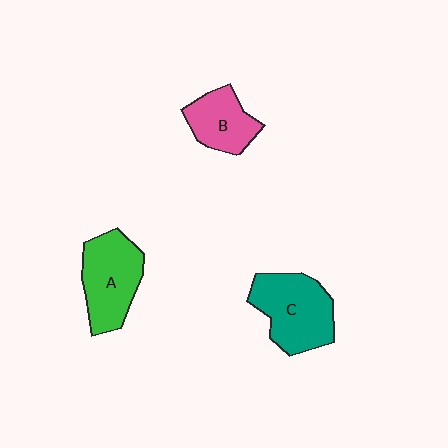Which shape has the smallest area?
Shape B (pink).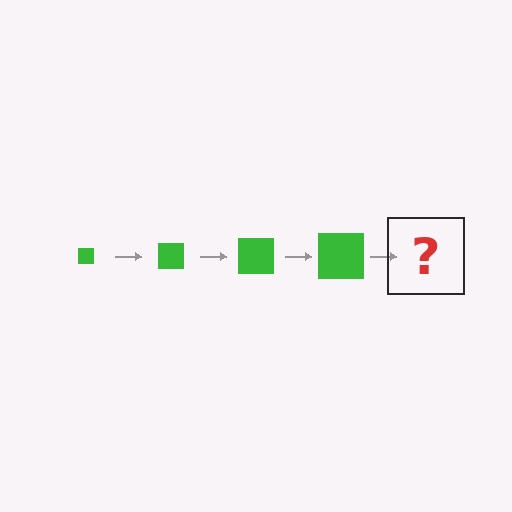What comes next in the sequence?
The next element should be a green square, larger than the previous one.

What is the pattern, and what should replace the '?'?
The pattern is that the square gets progressively larger each step. The '?' should be a green square, larger than the previous one.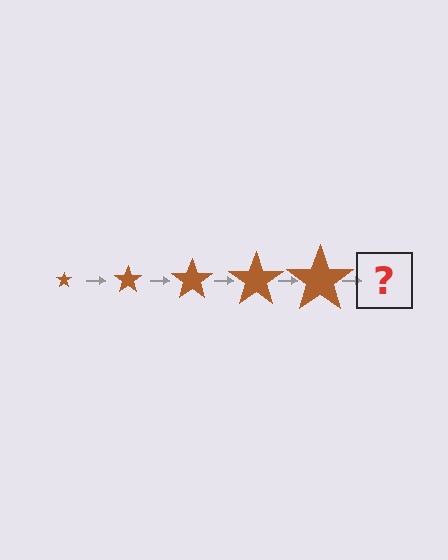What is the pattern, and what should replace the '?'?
The pattern is that the star gets progressively larger each step. The '?' should be a brown star, larger than the previous one.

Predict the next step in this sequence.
The next step is a brown star, larger than the previous one.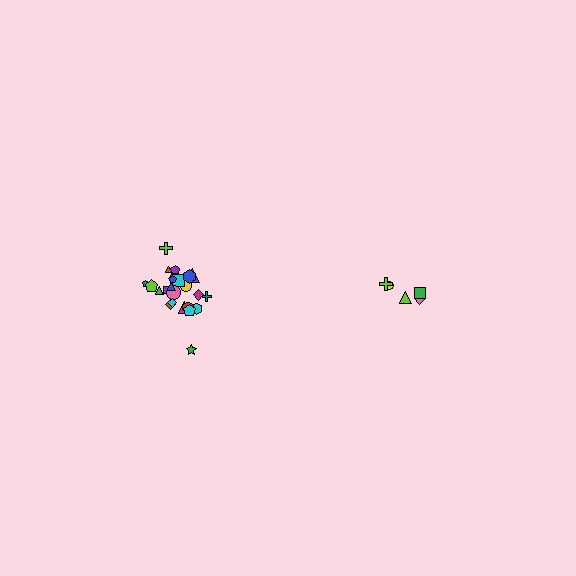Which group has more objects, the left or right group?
The left group.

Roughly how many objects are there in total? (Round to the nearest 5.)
Roughly 30 objects in total.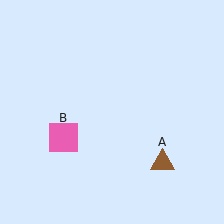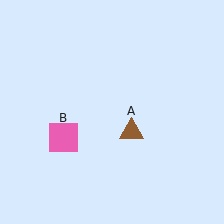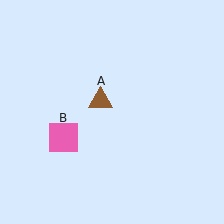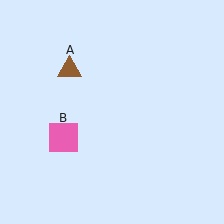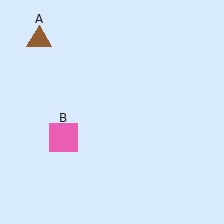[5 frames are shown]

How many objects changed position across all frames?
1 object changed position: brown triangle (object A).